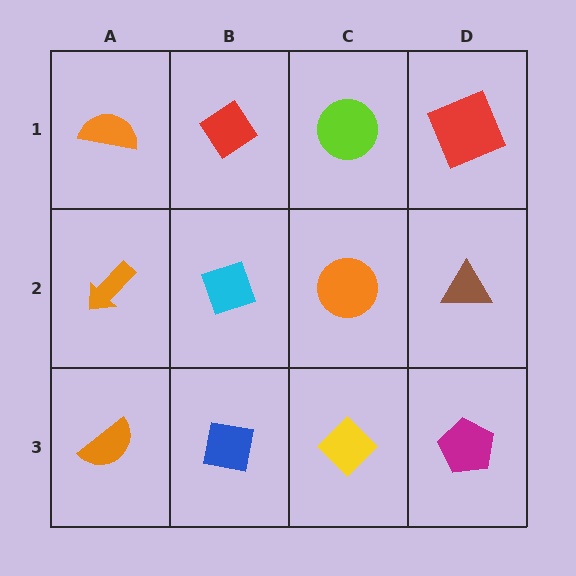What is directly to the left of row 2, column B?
An orange arrow.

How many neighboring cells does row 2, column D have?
3.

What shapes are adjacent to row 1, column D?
A brown triangle (row 2, column D), a lime circle (row 1, column C).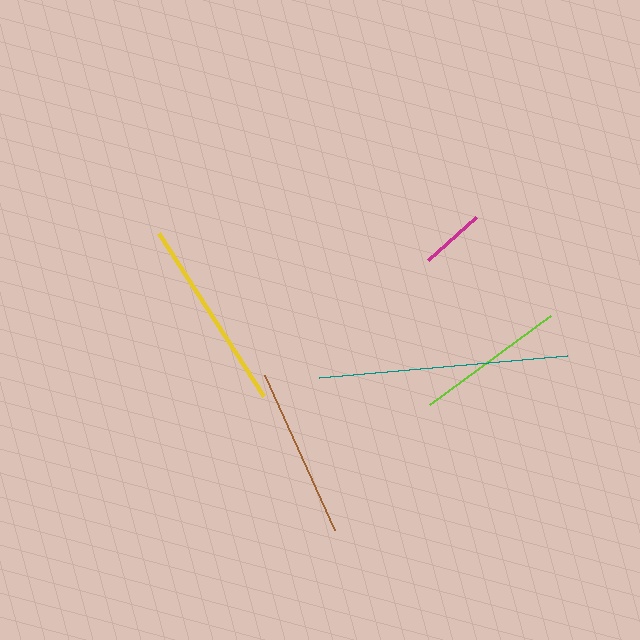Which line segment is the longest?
The teal line is the longest at approximately 249 pixels.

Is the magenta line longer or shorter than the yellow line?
The yellow line is longer than the magenta line.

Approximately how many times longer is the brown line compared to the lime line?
The brown line is approximately 1.1 times the length of the lime line.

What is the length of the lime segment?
The lime segment is approximately 150 pixels long.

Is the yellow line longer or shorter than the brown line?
The yellow line is longer than the brown line.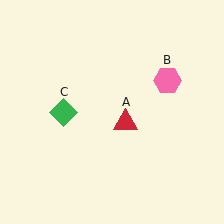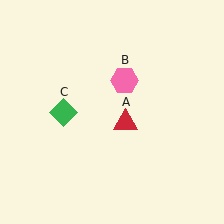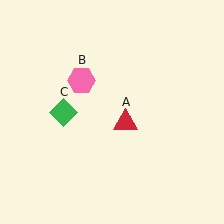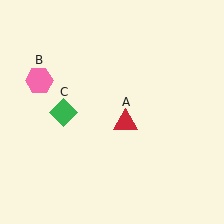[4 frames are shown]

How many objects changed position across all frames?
1 object changed position: pink hexagon (object B).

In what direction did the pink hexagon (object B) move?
The pink hexagon (object B) moved left.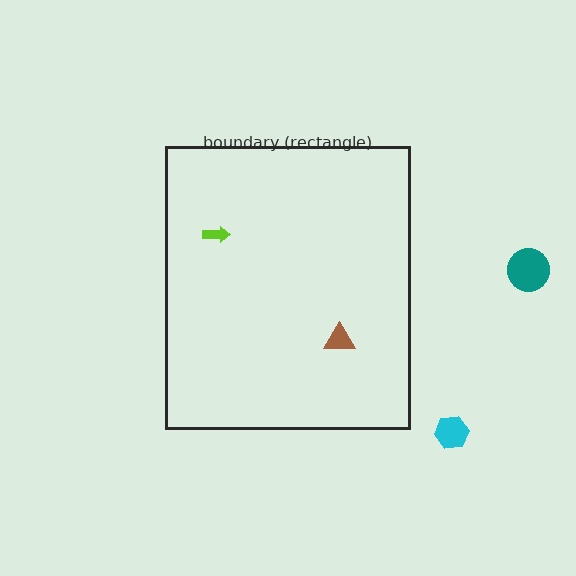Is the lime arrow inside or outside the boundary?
Inside.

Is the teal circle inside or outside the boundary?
Outside.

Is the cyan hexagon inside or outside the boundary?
Outside.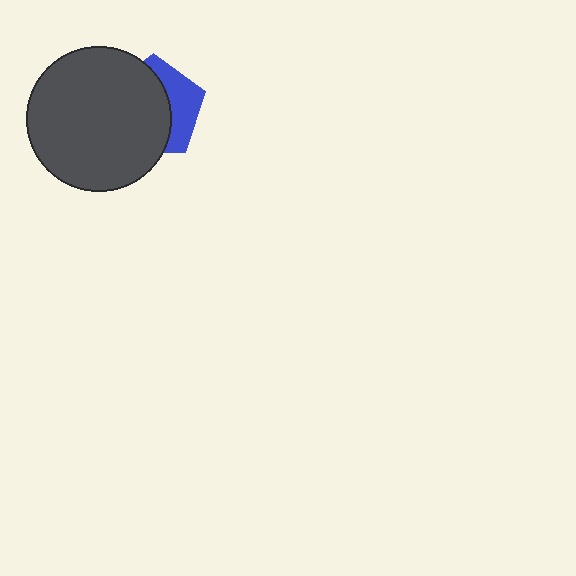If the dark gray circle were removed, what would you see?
You would see the complete blue pentagon.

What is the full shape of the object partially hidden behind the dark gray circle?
The partially hidden object is a blue pentagon.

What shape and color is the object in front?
The object in front is a dark gray circle.